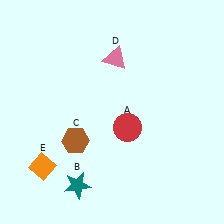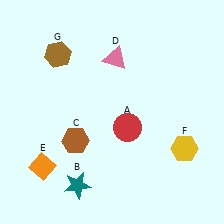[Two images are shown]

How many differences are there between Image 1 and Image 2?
There are 2 differences between the two images.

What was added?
A yellow hexagon (F), a brown hexagon (G) were added in Image 2.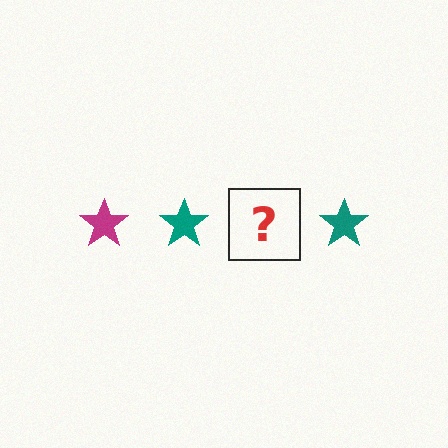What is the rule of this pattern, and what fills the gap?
The rule is that the pattern cycles through magenta, teal stars. The gap should be filled with a magenta star.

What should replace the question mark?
The question mark should be replaced with a magenta star.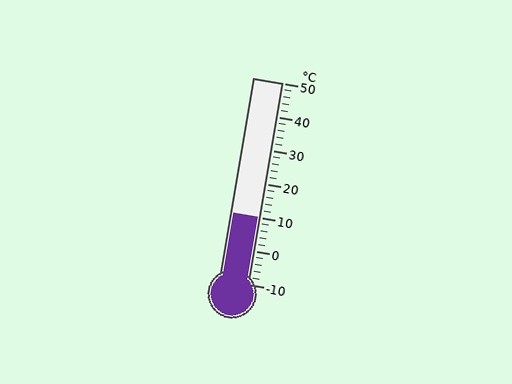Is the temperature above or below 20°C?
The temperature is below 20°C.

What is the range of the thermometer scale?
The thermometer scale ranges from -10°C to 50°C.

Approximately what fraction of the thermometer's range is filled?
The thermometer is filled to approximately 35% of its range.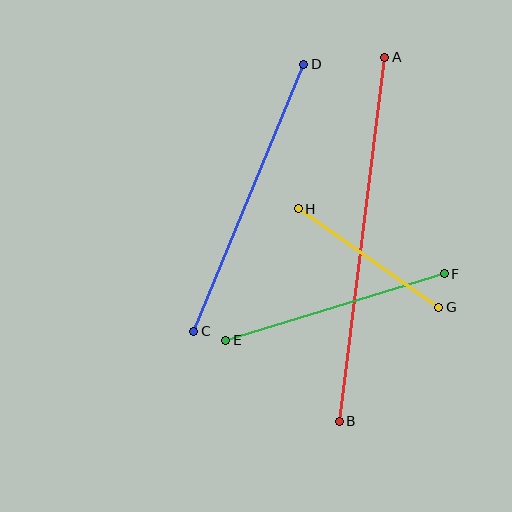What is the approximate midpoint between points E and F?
The midpoint is at approximately (335, 307) pixels.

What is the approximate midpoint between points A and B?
The midpoint is at approximately (362, 239) pixels.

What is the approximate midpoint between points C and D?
The midpoint is at approximately (249, 198) pixels.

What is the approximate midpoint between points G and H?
The midpoint is at approximately (369, 258) pixels.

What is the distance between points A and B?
The distance is approximately 367 pixels.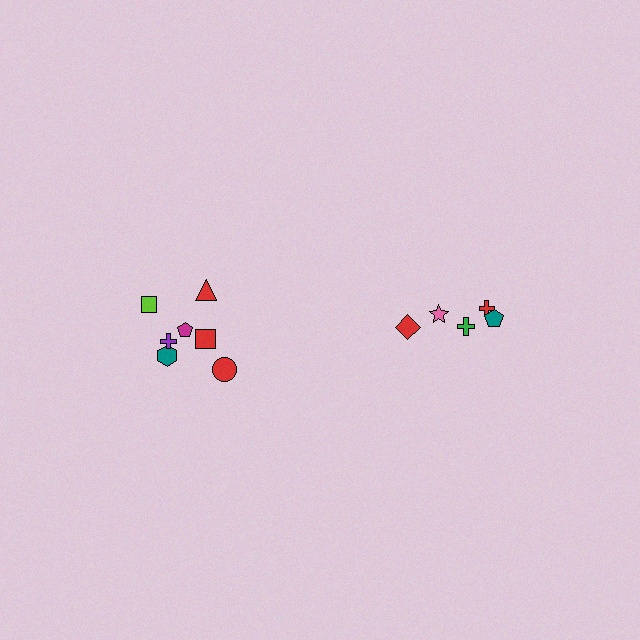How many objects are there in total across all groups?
There are 12 objects.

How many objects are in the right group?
There are 5 objects.